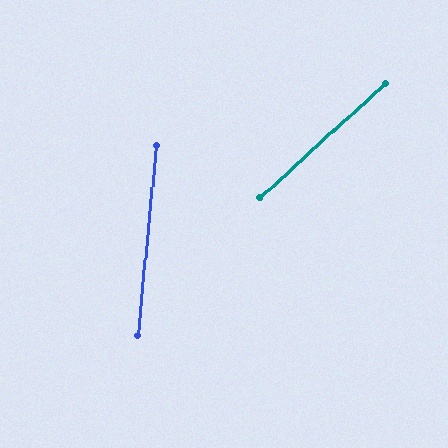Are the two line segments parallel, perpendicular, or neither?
Neither parallel nor perpendicular — they differ by about 42°.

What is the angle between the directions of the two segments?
Approximately 42 degrees.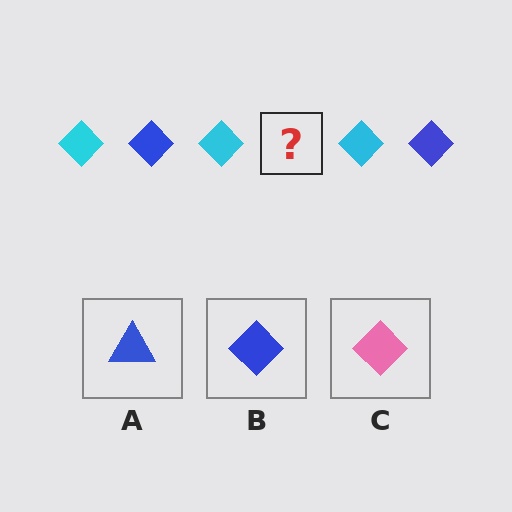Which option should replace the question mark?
Option B.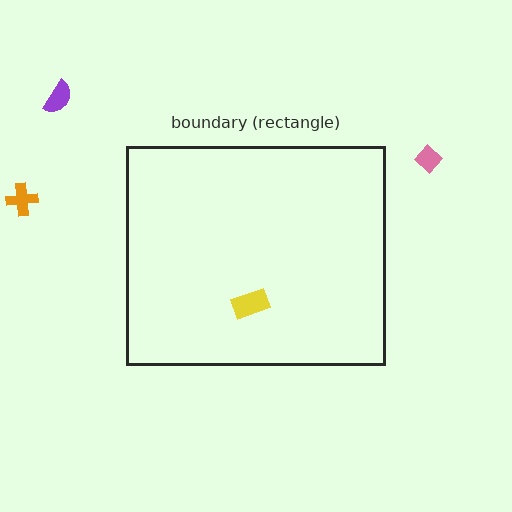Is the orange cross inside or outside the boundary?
Outside.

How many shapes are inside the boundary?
1 inside, 3 outside.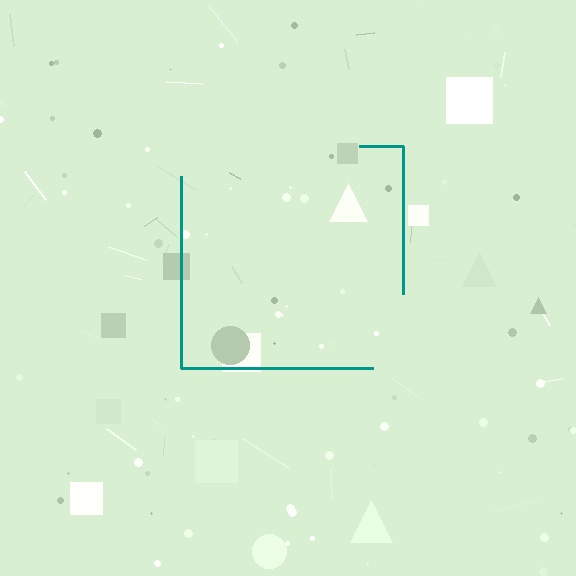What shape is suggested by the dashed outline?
The dashed outline suggests a square.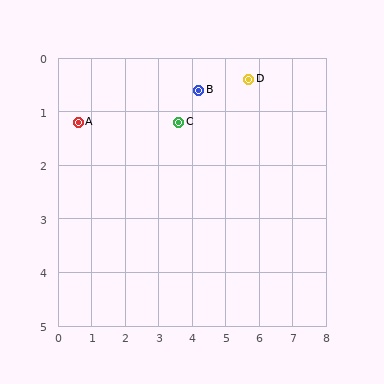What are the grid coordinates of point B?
Point B is at approximately (4.2, 0.6).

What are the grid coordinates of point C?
Point C is at approximately (3.6, 1.2).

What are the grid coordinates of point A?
Point A is at approximately (0.6, 1.2).